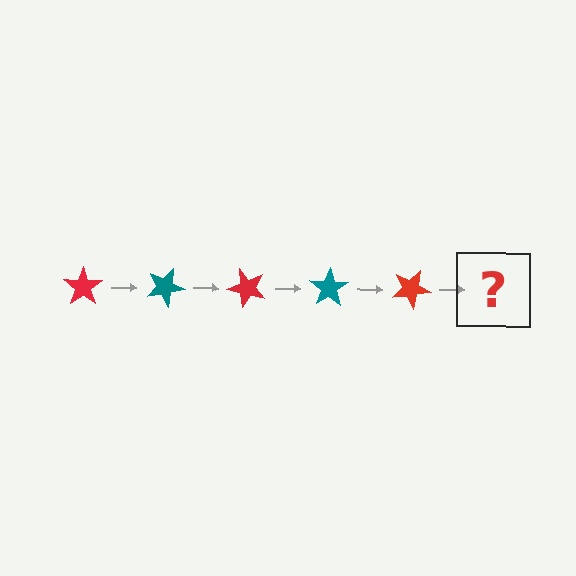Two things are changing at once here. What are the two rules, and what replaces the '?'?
The two rules are that it rotates 25 degrees each step and the color cycles through red and teal. The '?' should be a teal star, rotated 125 degrees from the start.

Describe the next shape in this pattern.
It should be a teal star, rotated 125 degrees from the start.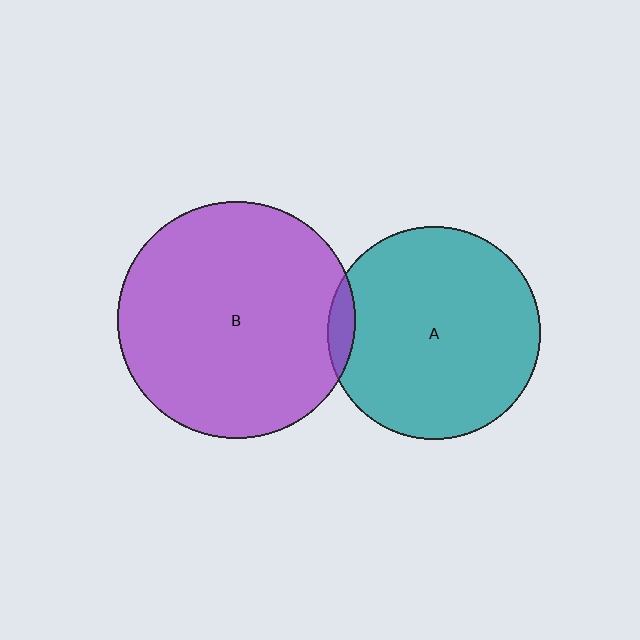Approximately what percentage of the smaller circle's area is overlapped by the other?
Approximately 5%.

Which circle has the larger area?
Circle B (purple).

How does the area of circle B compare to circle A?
Approximately 1.2 times.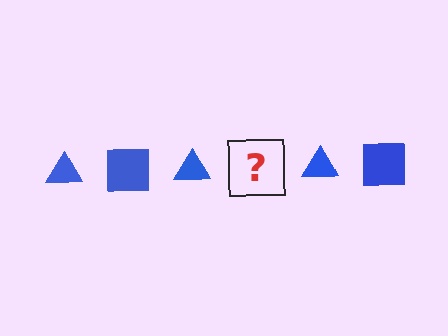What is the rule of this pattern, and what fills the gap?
The rule is that the pattern cycles through triangle, square shapes in blue. The gap should be filled with a blue square.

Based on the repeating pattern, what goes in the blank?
The blank should be a blue square.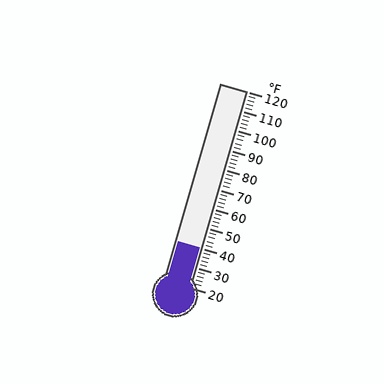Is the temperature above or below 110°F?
The temperature is below 110°F.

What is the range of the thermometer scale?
The thermometer scale ranges from 20°F to 120°F.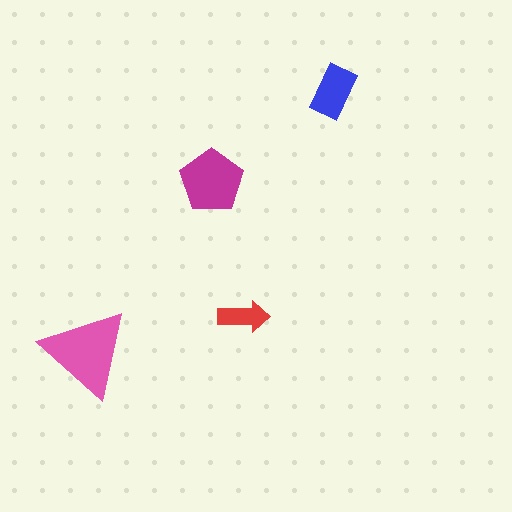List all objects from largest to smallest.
The pink triangle, the magenta pentagon, the blue rectangle, the red arrow.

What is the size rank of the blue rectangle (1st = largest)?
3rd.